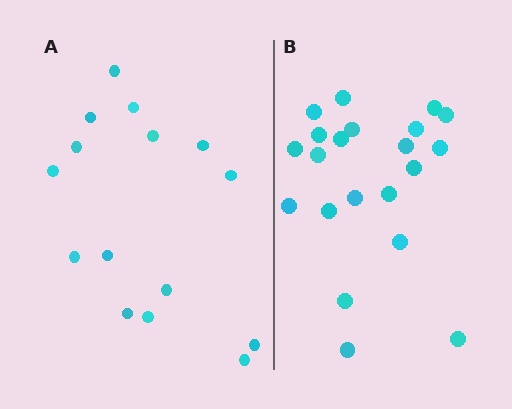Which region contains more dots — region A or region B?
Region B (the right region) has more dots.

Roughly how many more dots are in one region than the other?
Region B has about 6 more dots than region A.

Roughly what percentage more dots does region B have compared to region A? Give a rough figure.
About 40% more.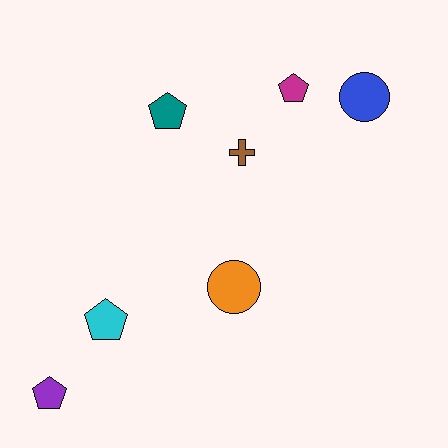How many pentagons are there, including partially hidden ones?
There are 4 pentagons.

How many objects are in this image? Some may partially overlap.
There are 7 objects.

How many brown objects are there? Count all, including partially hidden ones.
There is 1 brown object.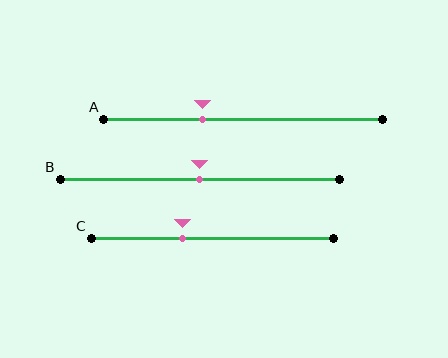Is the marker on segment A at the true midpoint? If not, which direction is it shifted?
No, the marker on segment A is shifted to the left by about 15% of the segment length.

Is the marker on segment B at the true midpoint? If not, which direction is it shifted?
Yes, the marker on segment B is at the true midpoint.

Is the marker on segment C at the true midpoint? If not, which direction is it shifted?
No, the marker on segment C is shifted to the left by about 12% of the segment length.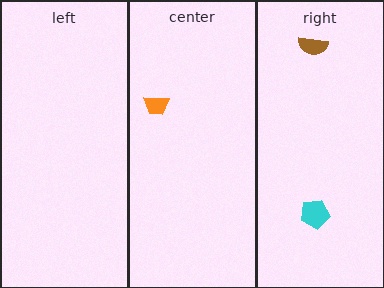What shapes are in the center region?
The orange trapezoid.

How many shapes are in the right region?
2.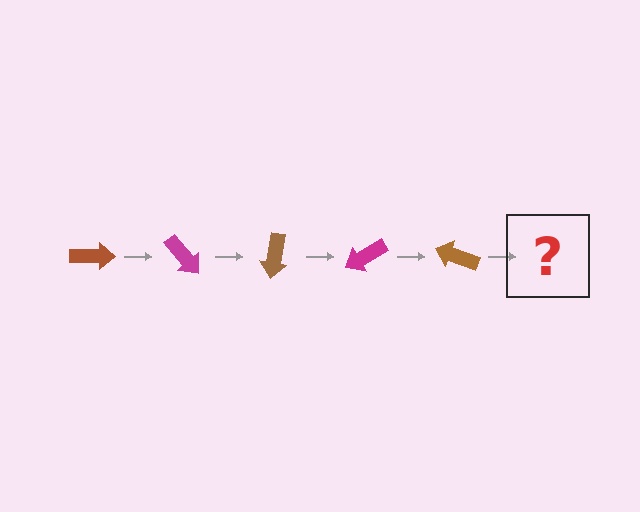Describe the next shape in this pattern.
It should be a magenta arrow, rotated 250 degrees from the start.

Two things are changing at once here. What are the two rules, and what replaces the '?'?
The two rules are that it rotates 50 degrees each step and the color cycles through brown and magenta. The '?' should be a magenta arrow, rotated 250 degrees from the start.